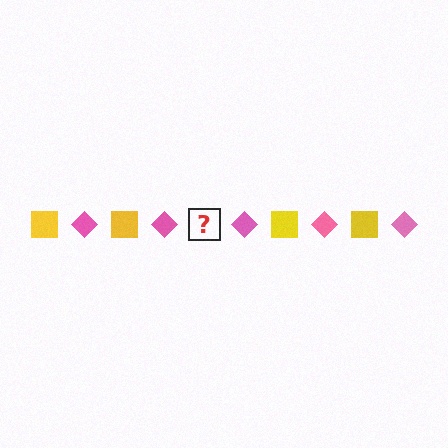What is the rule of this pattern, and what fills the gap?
The rule is that the pattern alternates between yellow square and pink diamond. The gap should be filled with a yellow square.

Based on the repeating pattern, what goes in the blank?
The blank should be a yellow square.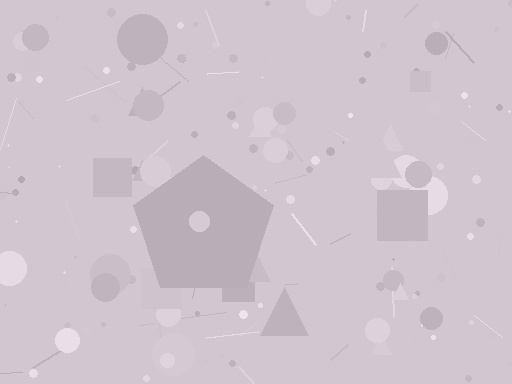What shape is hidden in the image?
A pentagon is hidden in the image.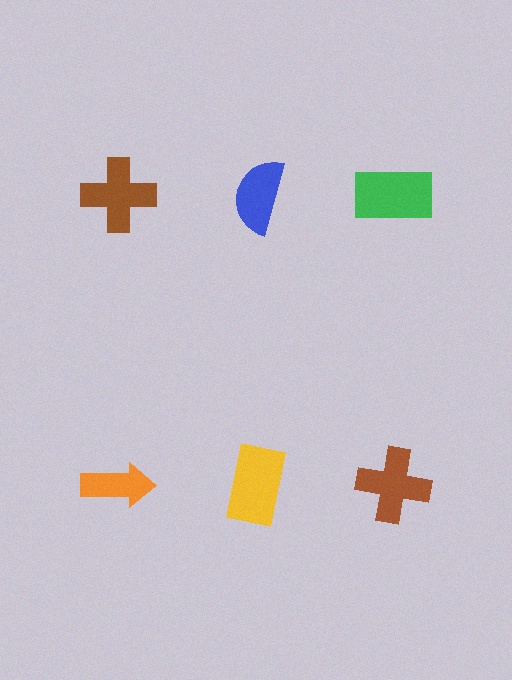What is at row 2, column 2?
A yellow rectangle.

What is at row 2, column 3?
A brown cross.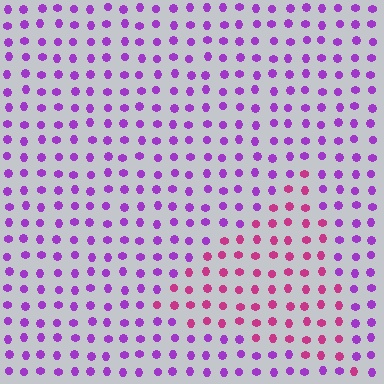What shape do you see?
I see a triangle.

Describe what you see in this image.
The image is filled with small purple elements in a uniform arrangement. A triangle-shaped region is visible where the elements are tinted to a slightly different hue, forming a subtle color boundary.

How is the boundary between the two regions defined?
The boundary is defined purely by a slight shift in hue (about 42 degrees). Spacing, size, and orientation are identical on both sides.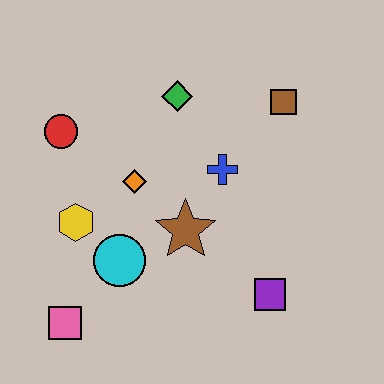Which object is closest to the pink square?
The cyan circle is closest to the pink square.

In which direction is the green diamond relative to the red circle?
The green diamond is to the right of the red circle.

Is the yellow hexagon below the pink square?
No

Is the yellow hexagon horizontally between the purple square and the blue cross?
No